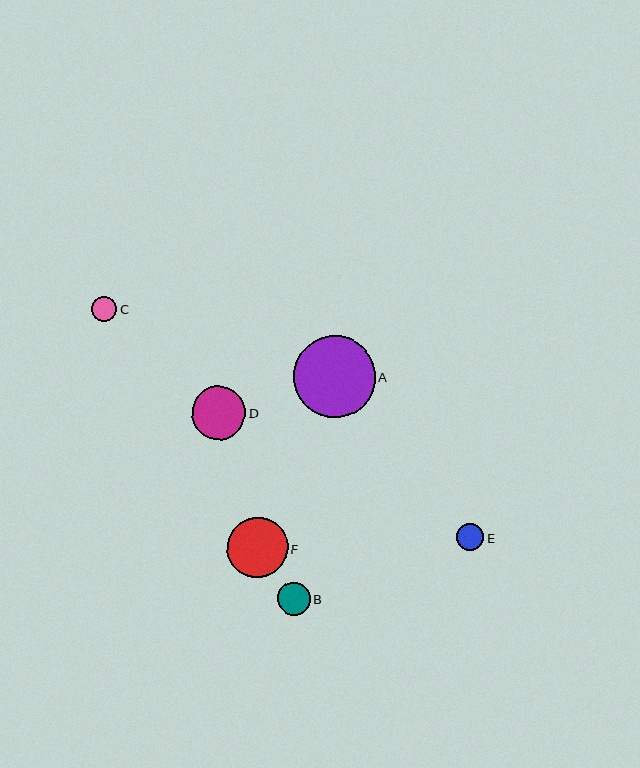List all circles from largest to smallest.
From largest to smallest: A, F, D, B, E, C.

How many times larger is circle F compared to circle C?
Circle F is approximately 2.4 times the size of circle C.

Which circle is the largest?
Circle A is the largest with a size of approximately 82 pixels.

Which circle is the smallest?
Circle C is the smallest with a size of approximately 25 pixels.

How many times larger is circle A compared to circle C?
Circle A is approximately 3.3 times the size of circle C.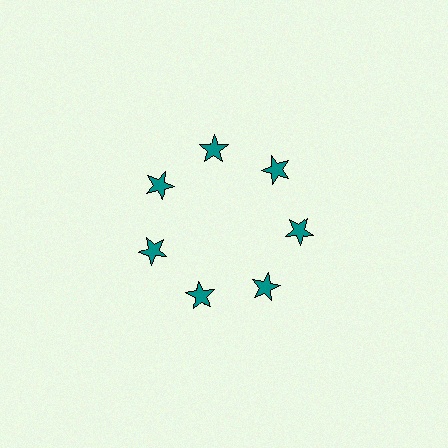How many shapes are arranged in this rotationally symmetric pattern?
There are 7 shapes, arranged in 7 groups of 1.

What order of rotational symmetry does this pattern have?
This pattern has 7-fold rotational symmetry.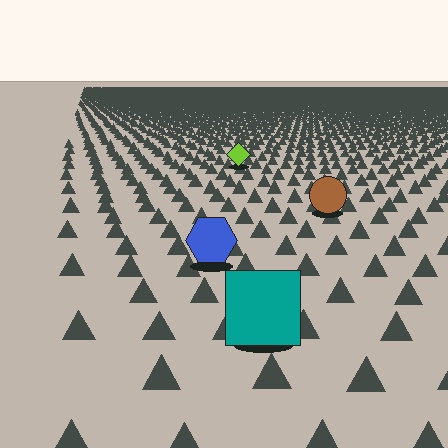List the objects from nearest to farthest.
From nearest to farthest: the teal square, the blue hexagon, the brown circle, the lime diamond.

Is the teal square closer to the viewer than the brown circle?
Yes. The teal square is closer — you can tell from the texture gradient: the ground texture is coarser near it.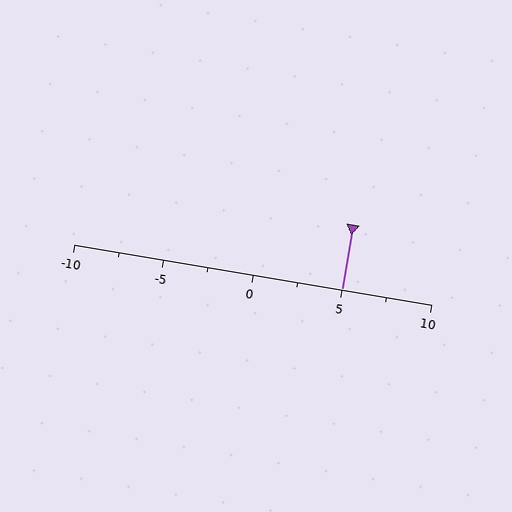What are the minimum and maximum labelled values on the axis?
The axis runs from -10 to 10.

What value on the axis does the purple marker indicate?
The marker indicates approximately 5.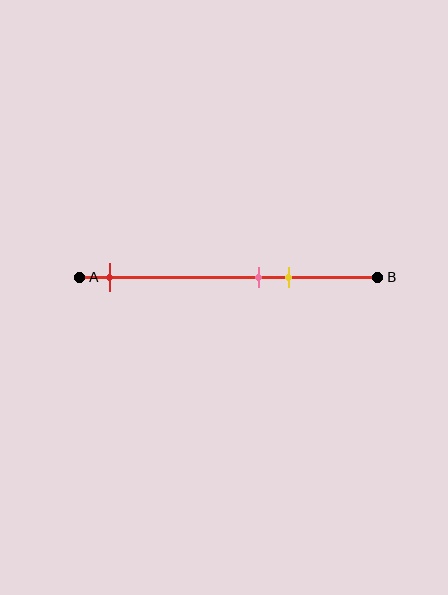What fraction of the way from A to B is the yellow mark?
The yellow mark is approximately 70% (0.7) of the way from A to B.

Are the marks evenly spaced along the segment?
No, the marks are not evenly spaced.